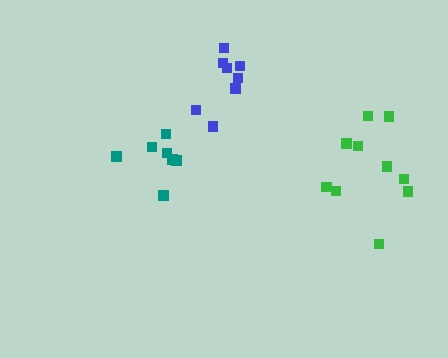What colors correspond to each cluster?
The clusters are colored: teal, green, blue.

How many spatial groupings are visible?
There are 3 spatial groupings.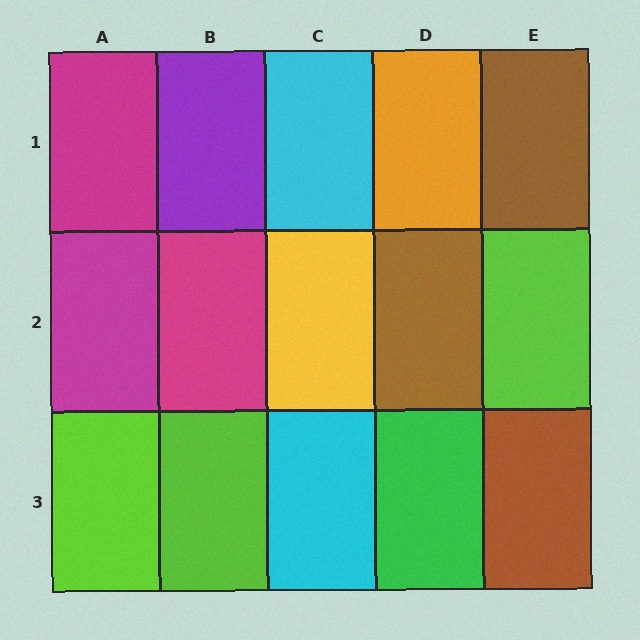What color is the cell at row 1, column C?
Cyan.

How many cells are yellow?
1 cell is yellow.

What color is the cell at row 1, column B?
Purple.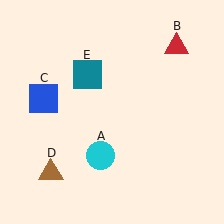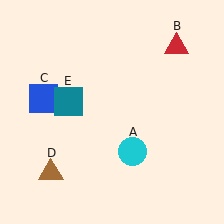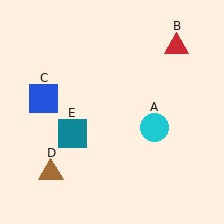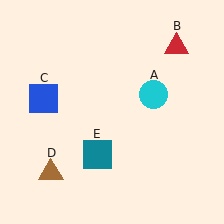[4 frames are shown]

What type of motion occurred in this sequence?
The cyan circle (object A), teal square (object E) rotated counterclockwise around the center of the scene.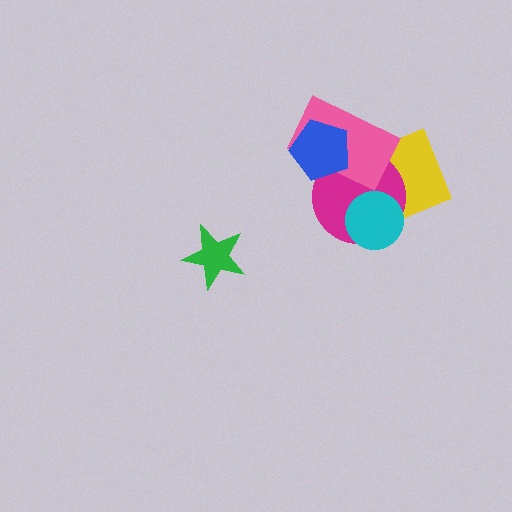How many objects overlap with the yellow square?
3 objects overlap with the yellow square.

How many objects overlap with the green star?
0 objects overlap with the green star.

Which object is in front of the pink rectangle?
The blue pentagon is in front of the pink rectangle.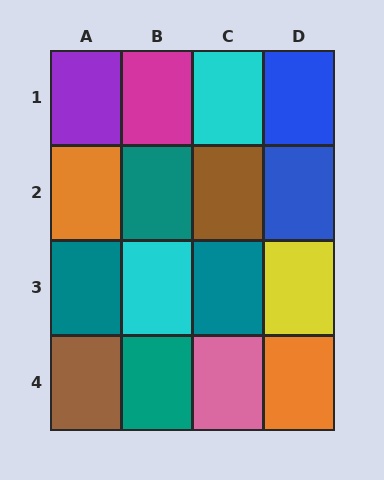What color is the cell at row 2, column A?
Orange.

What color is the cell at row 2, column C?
Brown.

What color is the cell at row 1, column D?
Blue.